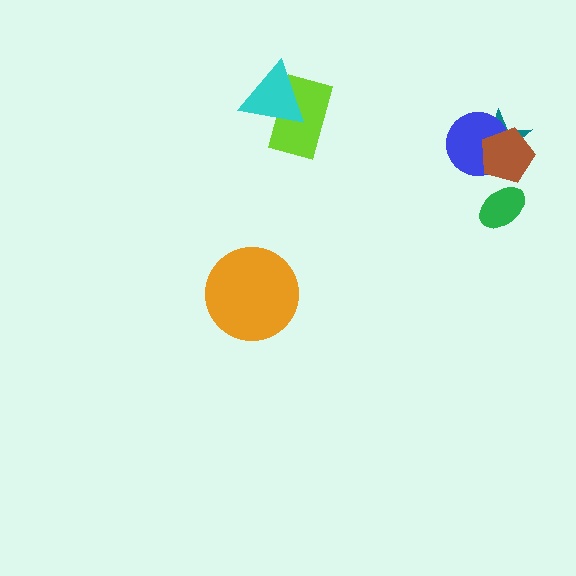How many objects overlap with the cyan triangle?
1 object overlaps with the cyan triangle.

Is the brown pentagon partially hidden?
No, no other shape covers it.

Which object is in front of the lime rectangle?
The cyan triangle is in front of the lime rectangle.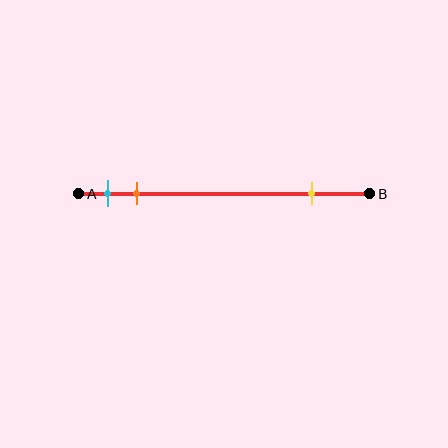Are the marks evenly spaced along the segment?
No, the marks are not evenly spaced.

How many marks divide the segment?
There are 3 marks dividing the segment.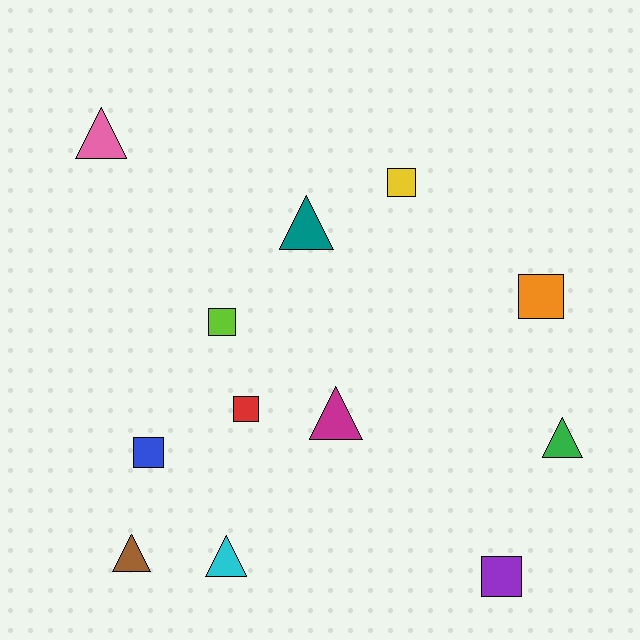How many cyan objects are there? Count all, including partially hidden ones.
There is 1 cyan object.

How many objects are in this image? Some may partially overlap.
There are 12 objects.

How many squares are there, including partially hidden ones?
There are 6 squares.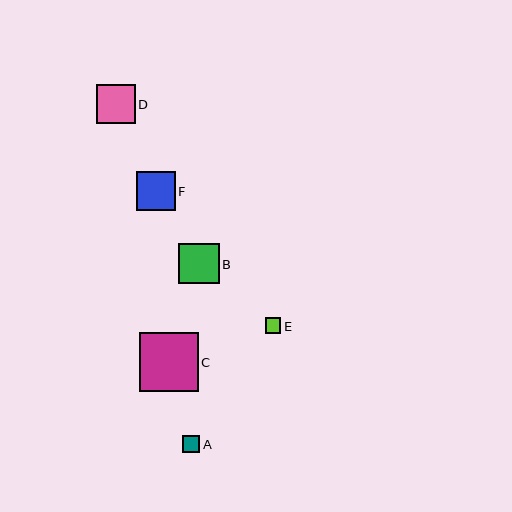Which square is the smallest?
Square E is the smallest with a size of approximately 16 pixels.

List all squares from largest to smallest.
From largest to smallest: C, B, D, F, A, E.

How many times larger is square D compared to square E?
Square D is approximately 2.5 times the size of square E.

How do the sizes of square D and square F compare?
Square D and square F are approximately the same size.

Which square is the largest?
Square C is the largest with a size of approximately 59 pixels.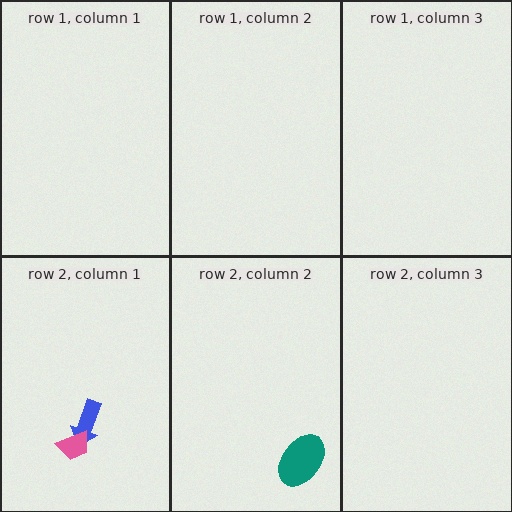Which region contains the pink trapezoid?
The row 2, column 1 region.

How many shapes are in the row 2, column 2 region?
1.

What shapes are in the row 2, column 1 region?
The blue arrow, the pink trapezoid.